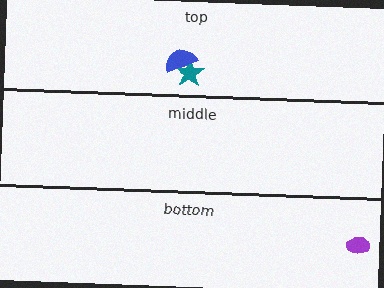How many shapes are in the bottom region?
1.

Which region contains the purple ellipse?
The bottom region.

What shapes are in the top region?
The teal star, the blue semicircle.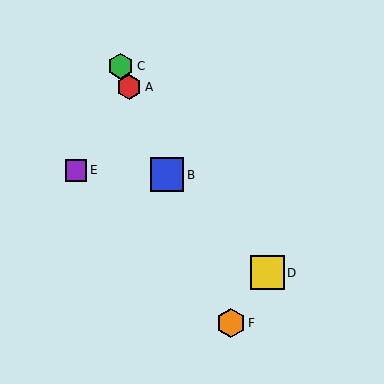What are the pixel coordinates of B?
Object B is at (167, 175).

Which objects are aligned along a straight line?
Objects A, B, C, F are aligned along a straight line.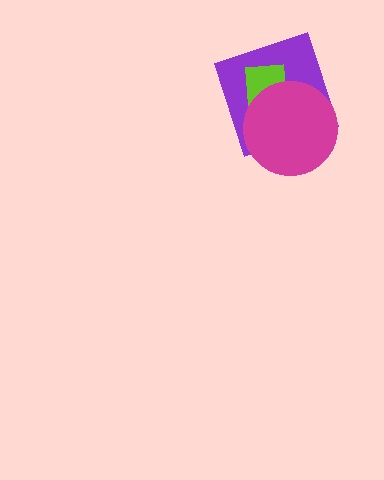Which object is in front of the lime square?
The magenta circle is in front of the lime square.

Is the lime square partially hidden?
Yes, it is partially covered by another shape.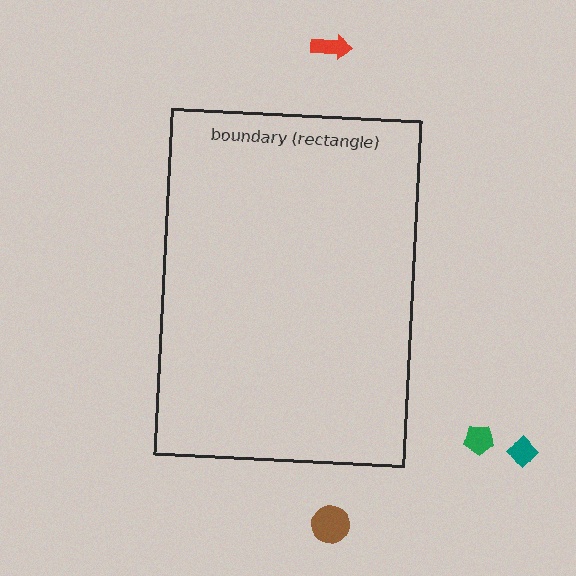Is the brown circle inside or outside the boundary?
Outside.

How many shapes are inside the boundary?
0 inside, 4 outside.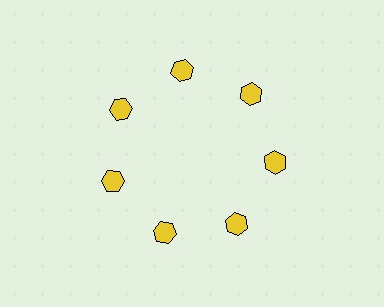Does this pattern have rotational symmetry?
Yes, this pattern has 7-fold rotational symmetry. It looks the same after rotating 51 degrees around the center.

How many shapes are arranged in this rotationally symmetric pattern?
There are 7 shapes, arranged in 7 groups of 1.